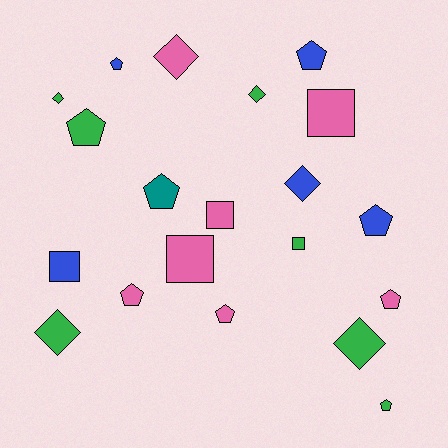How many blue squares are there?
There is 1 blue square.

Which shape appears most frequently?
Pentagon, with 9 objects.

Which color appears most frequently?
Green, with 7 objects.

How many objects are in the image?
There are 20 objects.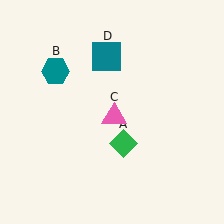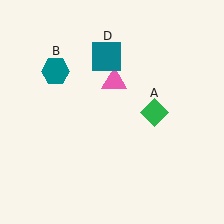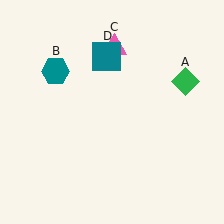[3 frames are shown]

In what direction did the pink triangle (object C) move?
The pink triangle (object C) moved up.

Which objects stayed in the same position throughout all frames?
Teal hexagon (object B) and teal square (object D) remained stationary.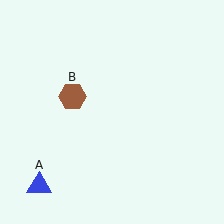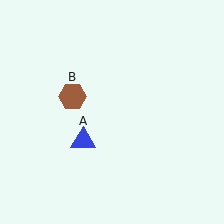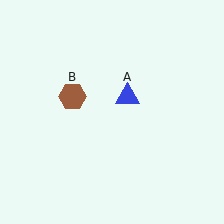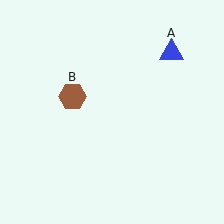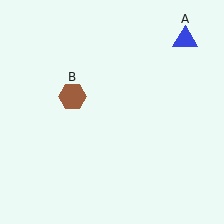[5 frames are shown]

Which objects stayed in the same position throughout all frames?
Brown hexagon (object B) remained stationary.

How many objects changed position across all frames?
1 object changed position: blue triangle (object A).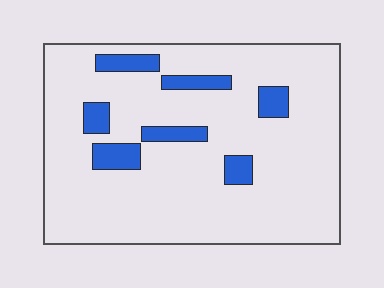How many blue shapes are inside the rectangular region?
7.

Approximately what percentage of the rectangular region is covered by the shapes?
Approximately 10%.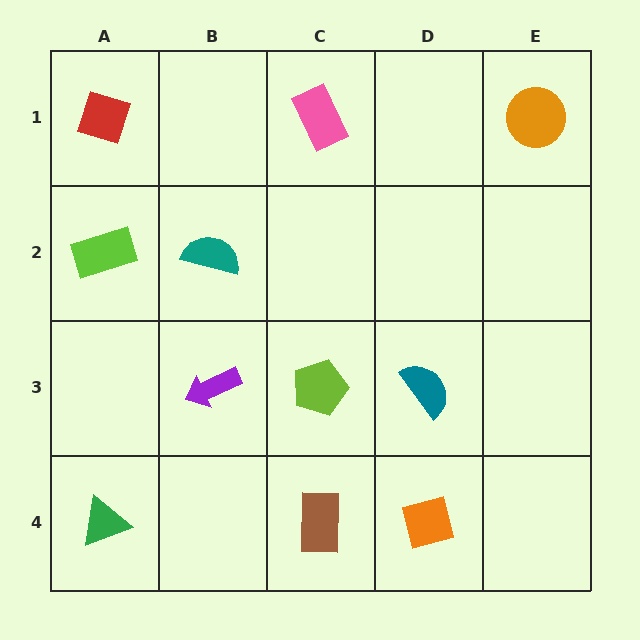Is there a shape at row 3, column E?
No, that cell is empty.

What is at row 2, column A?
A lime rectangle.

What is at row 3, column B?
A purple arrow.